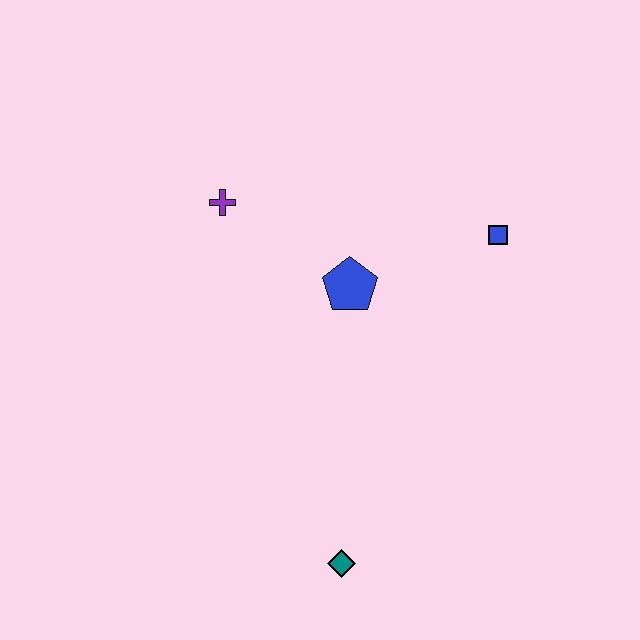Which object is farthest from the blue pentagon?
The teal diamond is farthest from the blue pentagon.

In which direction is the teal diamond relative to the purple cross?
The teal diamond is below the purple cross.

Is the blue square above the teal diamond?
Yes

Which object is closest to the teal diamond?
The blue pentagon is closest to the teal diamond.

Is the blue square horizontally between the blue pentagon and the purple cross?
No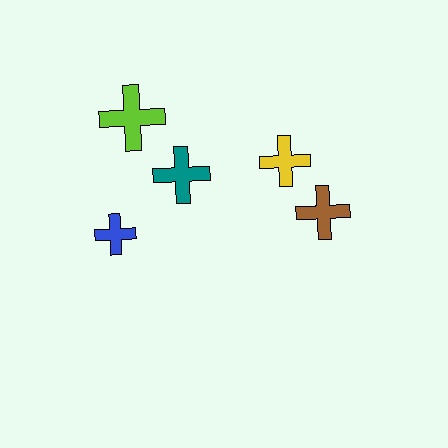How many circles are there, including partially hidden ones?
There are no circles.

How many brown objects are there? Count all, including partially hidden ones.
There is 1 brown object.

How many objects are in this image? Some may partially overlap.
There are 5 objects.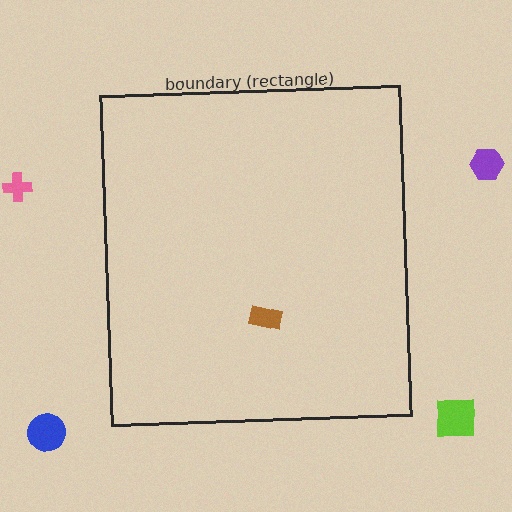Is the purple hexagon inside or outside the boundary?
Outside.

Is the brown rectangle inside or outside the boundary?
Inside.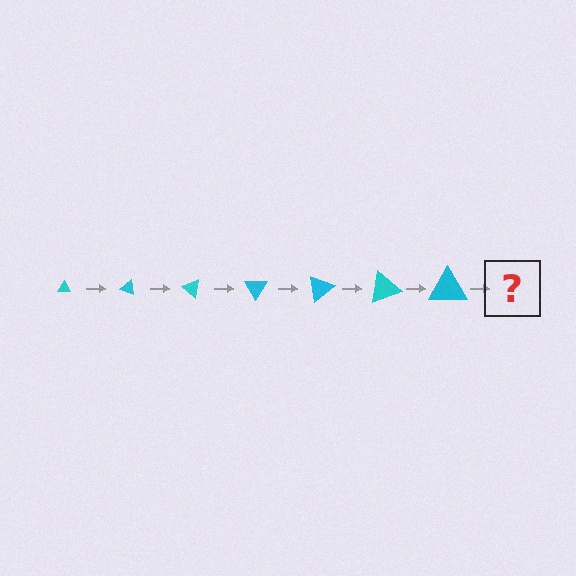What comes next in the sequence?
The next element should be a triangle, larger than the previous one and rotated 140 degrees from the start.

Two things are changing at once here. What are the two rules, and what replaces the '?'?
The two rules are that the triangle grows larger each step and it rotates 20 degrees each step. The '?' should be a triangle, larger than the previous one and rotated 140 degrees from the start.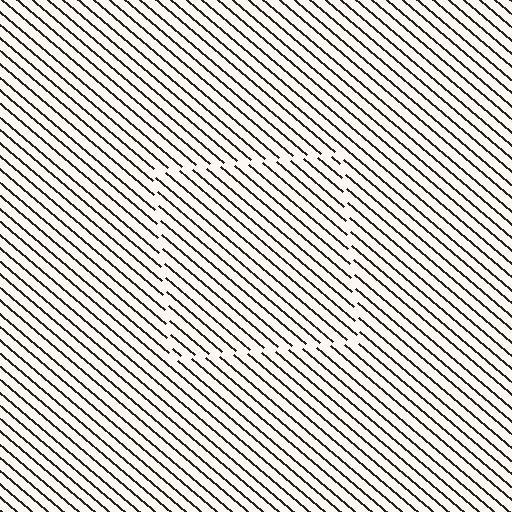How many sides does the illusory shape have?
4 sides — the line-ends trace a square.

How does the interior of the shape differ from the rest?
The interior of the shape contains the same grating, shifted by half a period — the contour is defined by the phase discontinuity where line-ends from the inner and outer gratings abut.